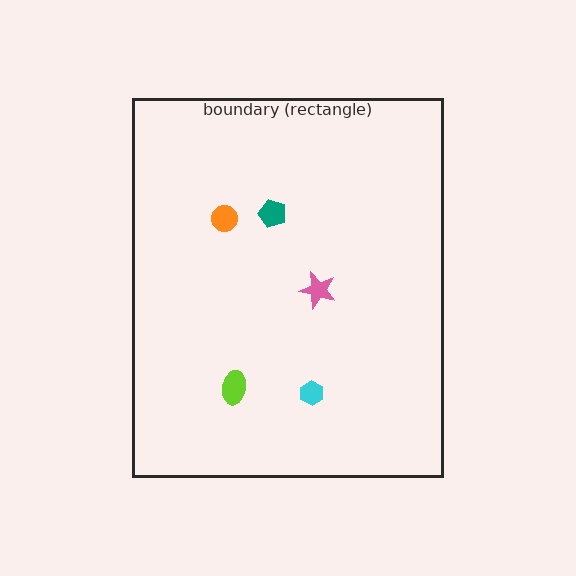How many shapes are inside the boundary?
5 inside, 0 outside.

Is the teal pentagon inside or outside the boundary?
Inside.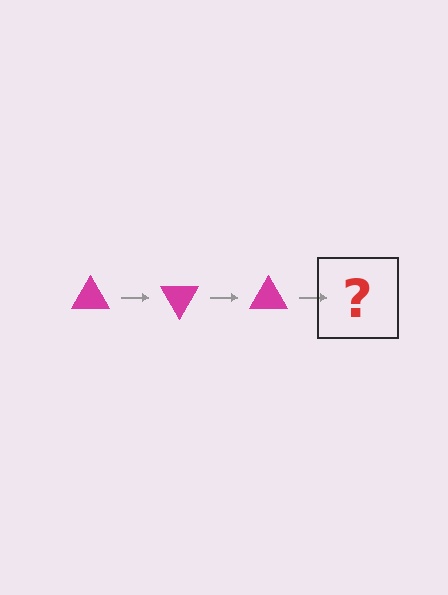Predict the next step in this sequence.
The next step is a magenta triangle rotated 180 degrees.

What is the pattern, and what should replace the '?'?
The pattern is that the triangle rotates 60 degrees each step. The '?' should be a magenta triangle rotated 180 degrees.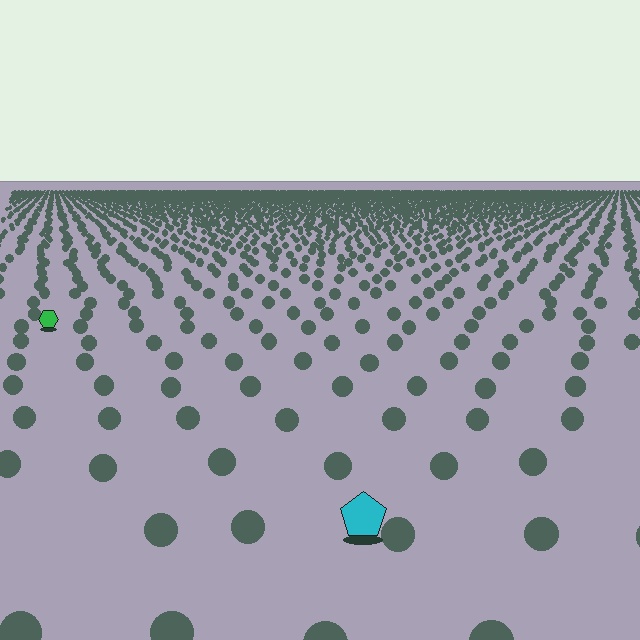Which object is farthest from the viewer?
The green hexagon is farthest from the viewer. It appears smaller and the ground texture around it is denser.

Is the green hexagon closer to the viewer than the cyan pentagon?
No. The cyan pentagon is closer — you can tell from the texture gradient: the ground texture is coarser near it.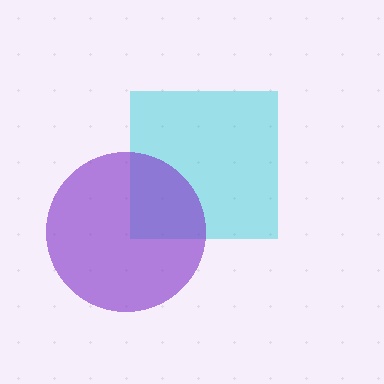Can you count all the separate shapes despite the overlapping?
Yes, there are 2 separate shapes.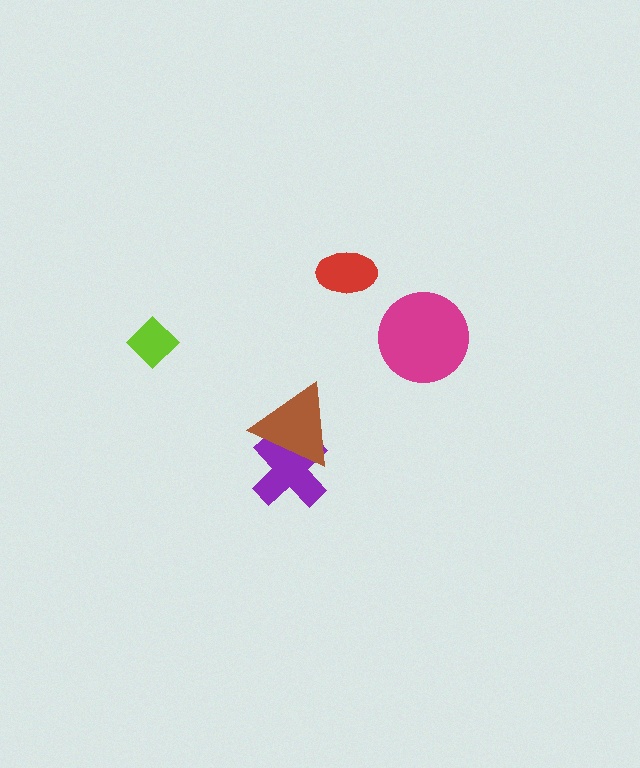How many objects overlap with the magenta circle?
0 objects overlap with the magenta circle.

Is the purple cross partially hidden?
Yes, it is partially covered by another shape.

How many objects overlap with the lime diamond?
0 objects overlap with the lime diamond.